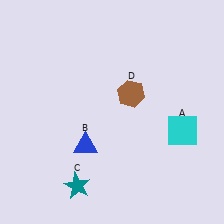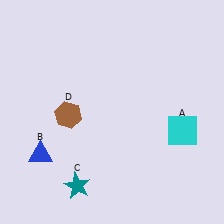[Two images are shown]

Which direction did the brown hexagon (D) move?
The brown hexagon (D) moved left.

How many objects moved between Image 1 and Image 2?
2 objects moved between the two images.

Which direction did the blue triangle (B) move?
The blue triangle (B) moved left.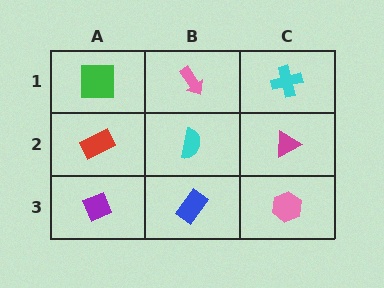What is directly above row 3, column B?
A cyan semicircle.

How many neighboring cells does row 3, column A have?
2.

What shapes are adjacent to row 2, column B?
A pink arrow (row 1, column B), a blue rectangle (row 3, column B), a red rectangle (row 2, column A), a magenta triangle (row 2, column C).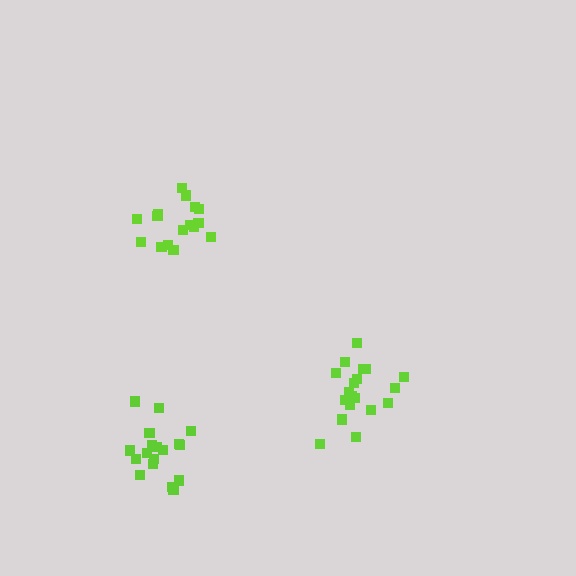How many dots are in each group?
Group 1: 18 dots, Group 2: 20 dots, Group 3: 16 dots (54 total).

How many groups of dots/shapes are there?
There are 3 groups.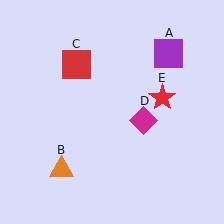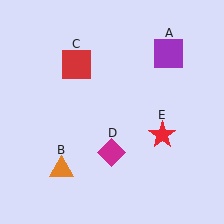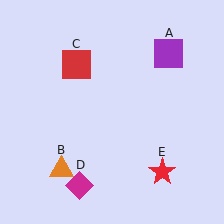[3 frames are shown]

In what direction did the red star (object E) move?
The red star (object E) moved down.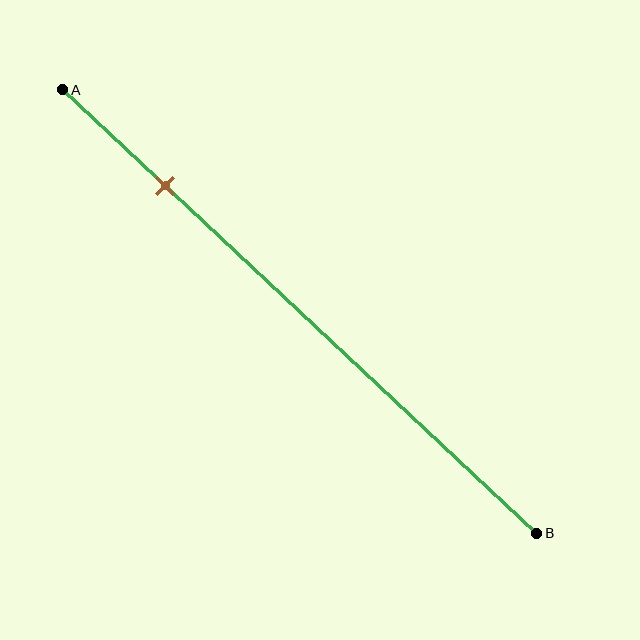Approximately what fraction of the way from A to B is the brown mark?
The brown mark is approximately 20% of the way from A to B.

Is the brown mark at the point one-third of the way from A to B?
No, the mark is at about 20% from A, not at the 33% one-third point.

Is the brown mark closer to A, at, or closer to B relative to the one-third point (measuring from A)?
The brown mark is closer to point A than the one-third point of segment AB.